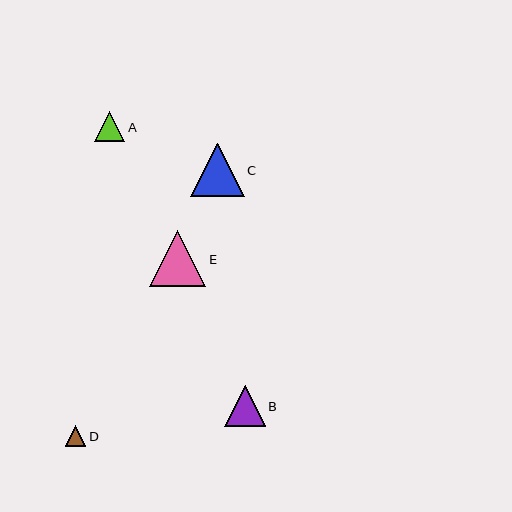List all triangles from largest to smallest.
From largest to smallest: E, C, B, A, D.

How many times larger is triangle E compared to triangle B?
Triangle E is approximately 1.4 times the size of triangle B.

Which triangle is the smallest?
Triangle D is the smallest with a size of approximately 21 pixels.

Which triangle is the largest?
Triangle E is the largest with a size of approximately 56 pixels.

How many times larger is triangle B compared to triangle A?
Triangle B is approximately 1.3 times the size of triangle A.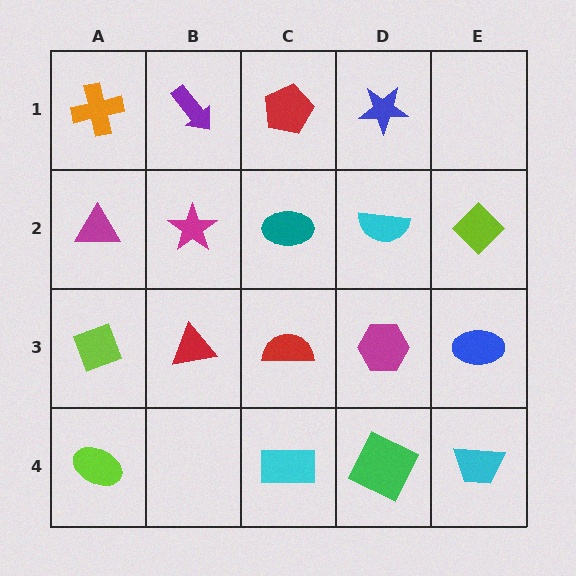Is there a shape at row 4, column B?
No, that cell is empty.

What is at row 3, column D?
A magenta hexagon.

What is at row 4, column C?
A cyan rectangle.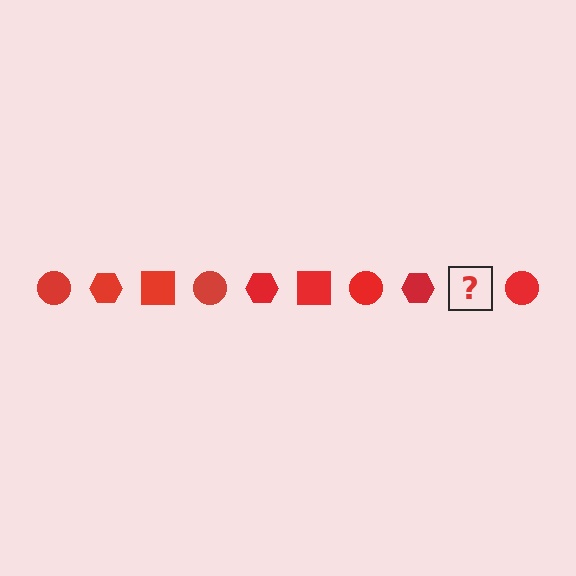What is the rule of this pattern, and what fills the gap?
The rule is that the pattern cycles through circle, hexagon, square shapes in red. The gap should be filled with a red square.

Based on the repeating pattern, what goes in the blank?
The blank should be a red square.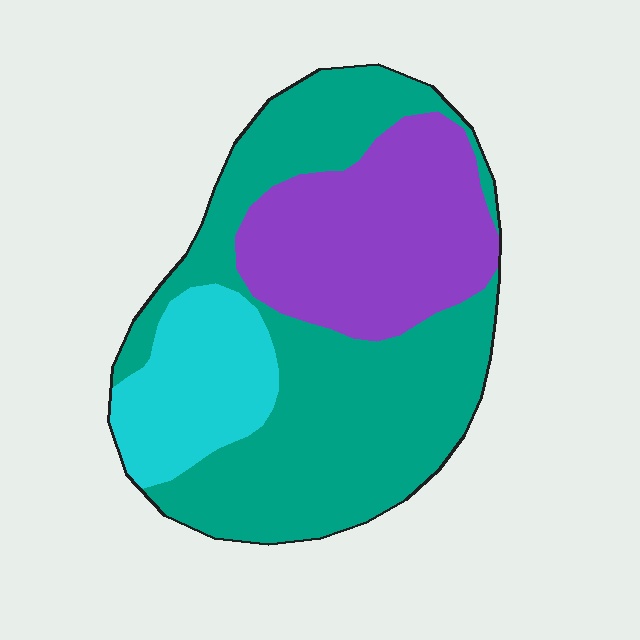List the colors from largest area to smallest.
From largest to smallest: teal, purple, cyan.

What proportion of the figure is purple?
Purple covers around 30% of the figure.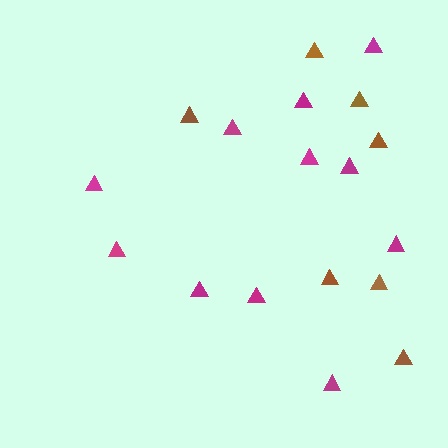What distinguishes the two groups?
There are 2 groups: one group of brown triangles (7) and one group of magenta triangles (11).